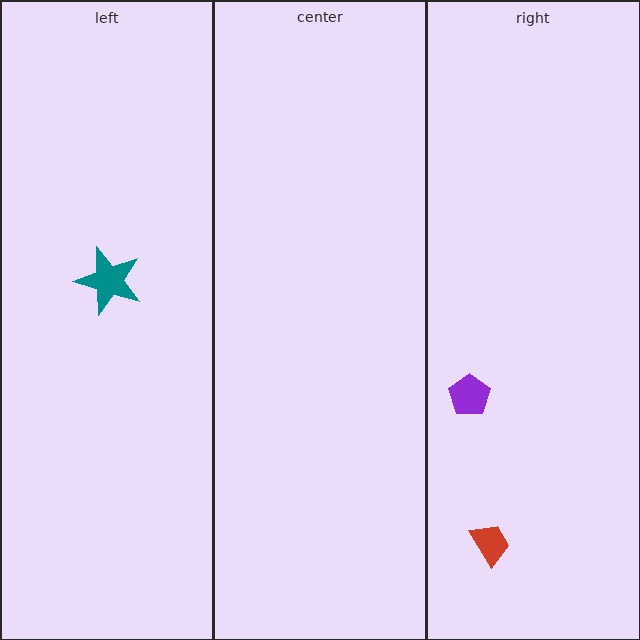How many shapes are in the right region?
2.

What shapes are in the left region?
The teal star.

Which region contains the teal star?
The left region.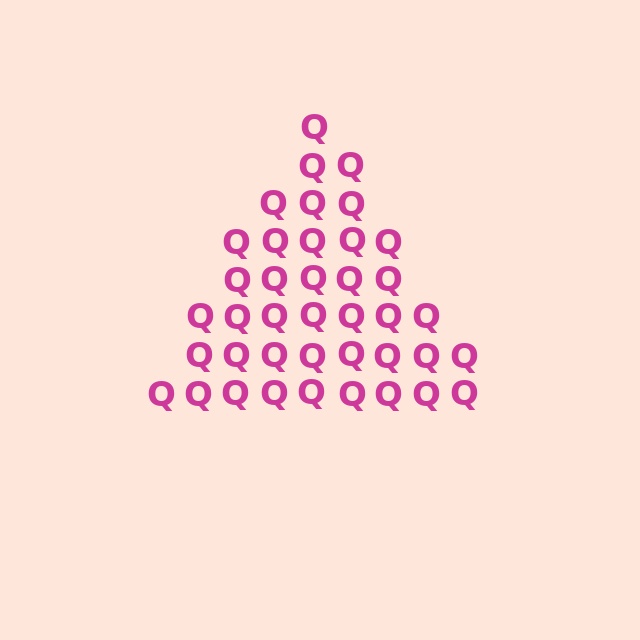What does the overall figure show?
The overall figure shows a triangle.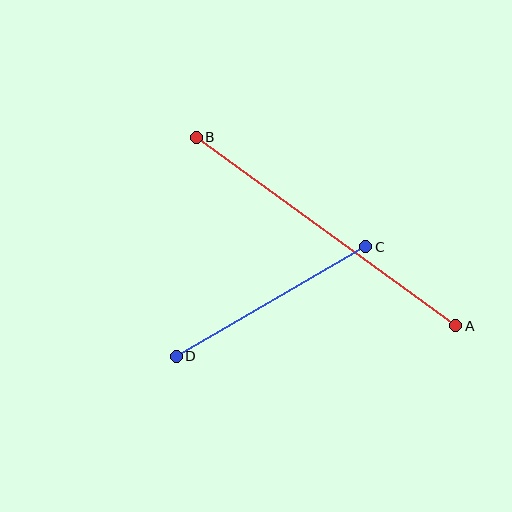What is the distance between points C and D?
The distance is approximately 219 pixels.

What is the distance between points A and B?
The distance is approximately 321 pixels.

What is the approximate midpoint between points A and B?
The midpoint is at approximately (326, 231) pixels.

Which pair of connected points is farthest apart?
Points A and B are farthest apart.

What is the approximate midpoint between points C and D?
The midpoint is at approximately (271, 302) pixels.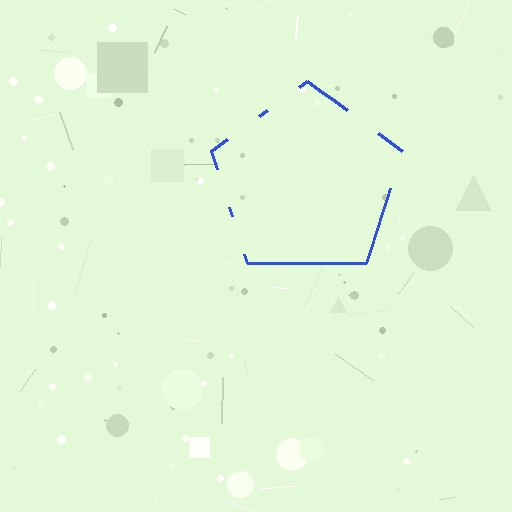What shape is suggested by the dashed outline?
The dashed outline suggests a pentagon.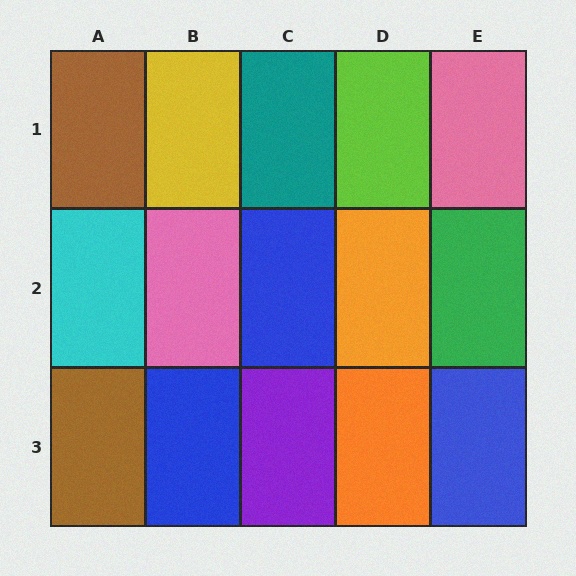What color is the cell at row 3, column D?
Orange.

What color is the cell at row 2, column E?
Green.